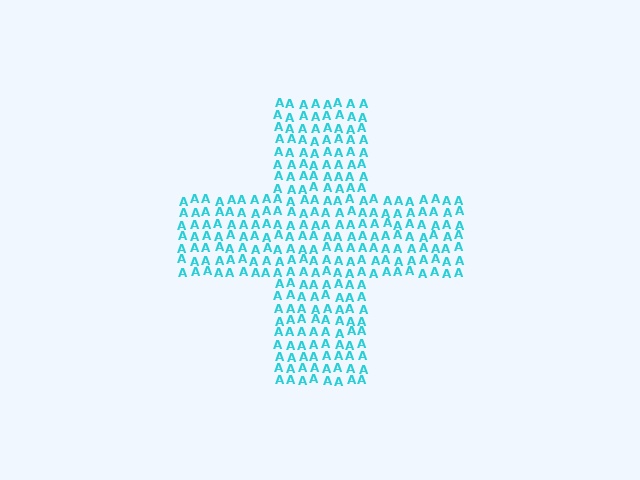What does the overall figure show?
The overall figure shows a cross.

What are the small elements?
The small elements are letter A's.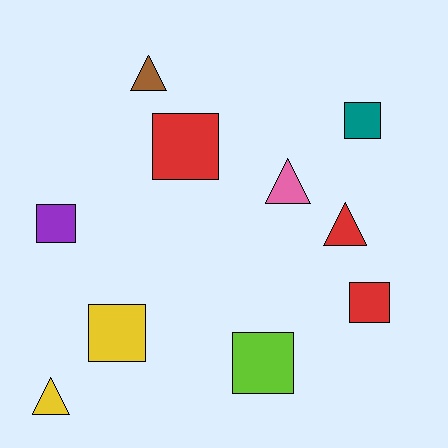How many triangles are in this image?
There are 4 triangles.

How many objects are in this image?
There are 10 objects.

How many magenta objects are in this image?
There are no magenta objects.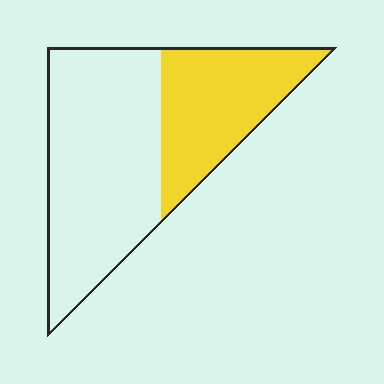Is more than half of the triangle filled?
No.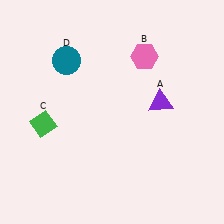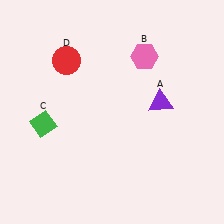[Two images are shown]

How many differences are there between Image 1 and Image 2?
There is 1 difference between the two images.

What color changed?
The circle (D) changed from teal in Image 1 to red in Image 2.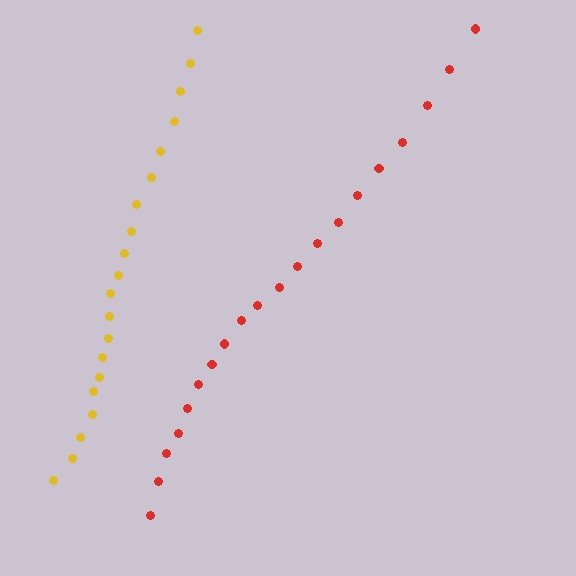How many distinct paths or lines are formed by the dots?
There are 2 distinct paths.